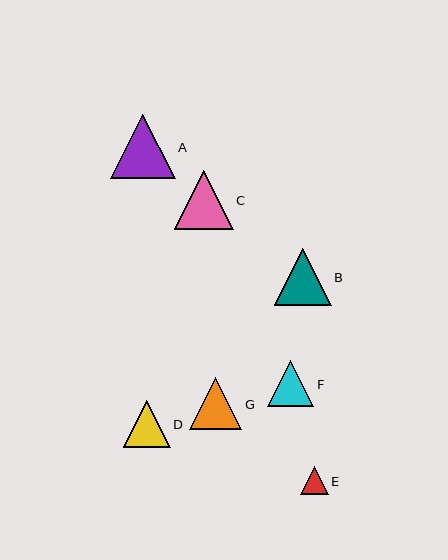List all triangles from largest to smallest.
From largest to smallest: A, C, B, G, D, F, E.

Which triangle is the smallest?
Triangle E is the smallest with a size of approximately 28 pixels.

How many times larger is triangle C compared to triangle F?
Triangle C is approximately 1.3 times the size of triangle F.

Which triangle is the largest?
Triangle A is the largest with a size of approximately 64 pixels.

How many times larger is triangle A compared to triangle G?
Triangle A is approximately 1.2 times the size of triangle G.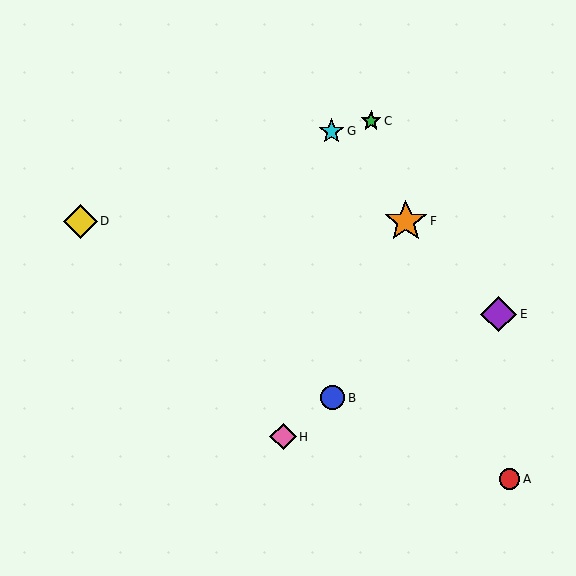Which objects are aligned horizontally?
Objects D, F are aligned horizontally.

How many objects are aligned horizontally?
2 objects (D, F) are aligned horizontally.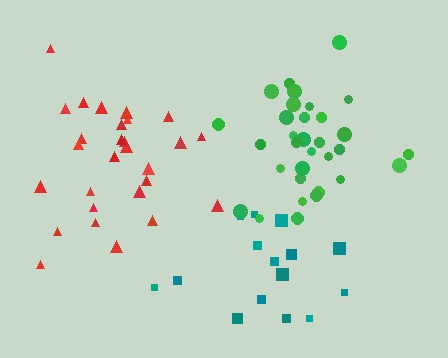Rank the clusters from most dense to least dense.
green, red, teal.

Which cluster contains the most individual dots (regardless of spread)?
Green (34).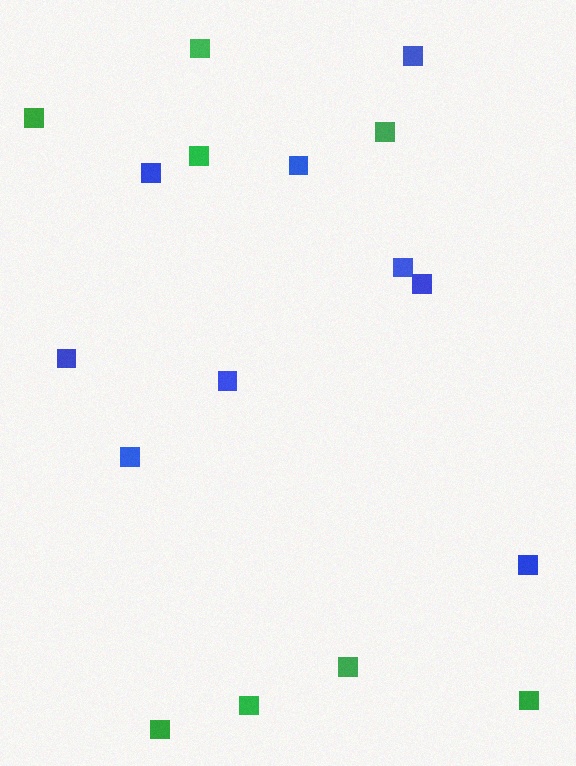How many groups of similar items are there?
There are 2 groups: one group of green squares (8) and one group of blue squares (9).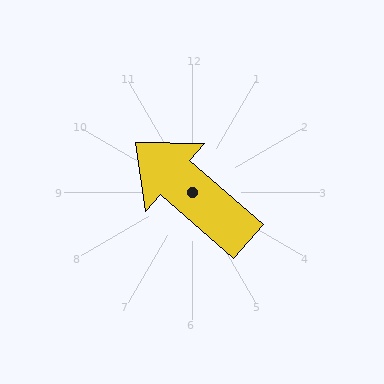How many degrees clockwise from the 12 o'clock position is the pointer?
Approximately 311 degrees.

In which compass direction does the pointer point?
Northwest.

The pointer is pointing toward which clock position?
Roughly 10 o'clock.